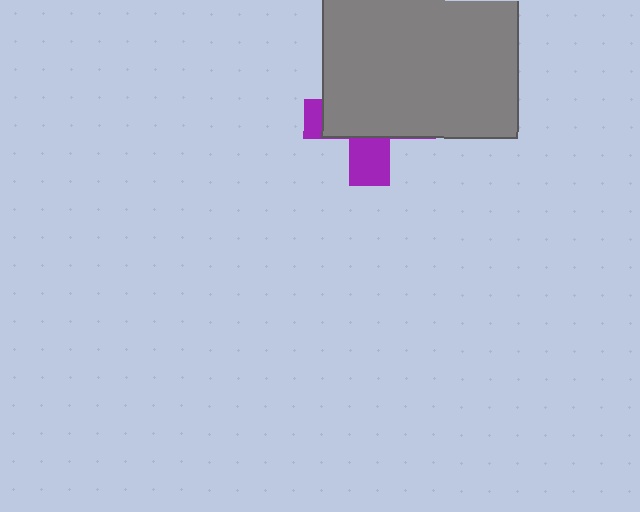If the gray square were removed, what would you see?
You would see the complete purple cross.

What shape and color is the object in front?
The object in front is a gray square.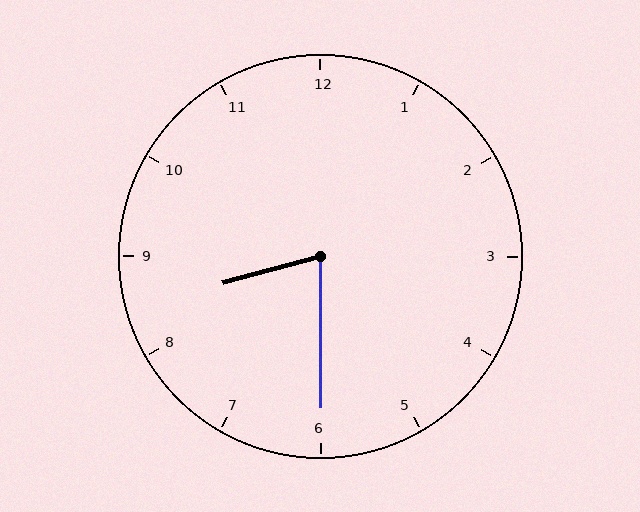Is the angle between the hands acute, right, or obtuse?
It is acute.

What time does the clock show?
8:30.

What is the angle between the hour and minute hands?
Approximately 75 degrees.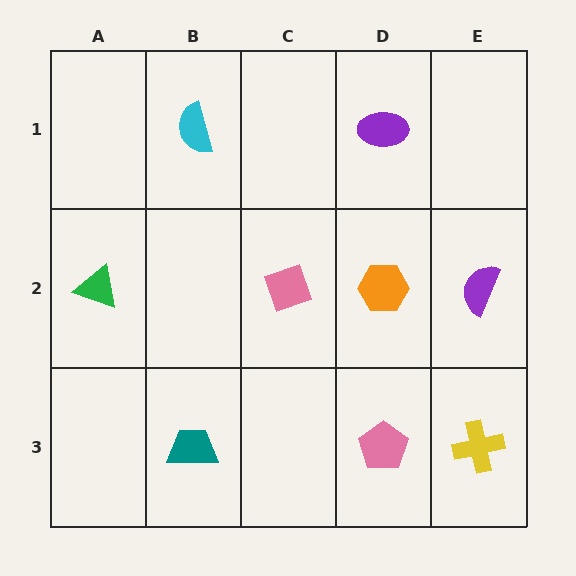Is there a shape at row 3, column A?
No, that cell is empty.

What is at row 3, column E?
A yellow cross.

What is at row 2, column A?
A green triangle.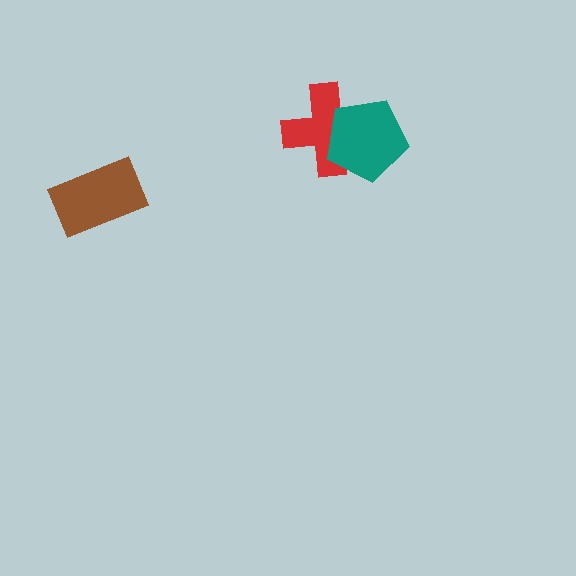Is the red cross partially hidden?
Yes, it is partially covered by another shape.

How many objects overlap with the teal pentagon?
1 object overlaps with the teal pentagon.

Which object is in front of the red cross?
The teal pentagon is in front of the red cross.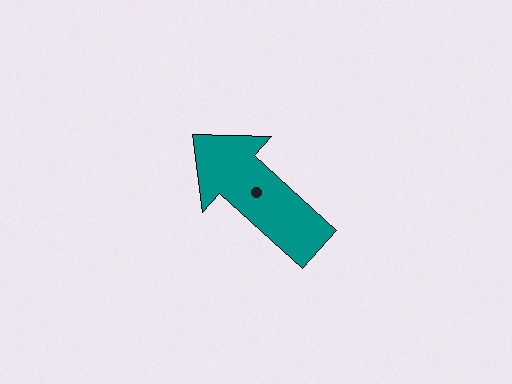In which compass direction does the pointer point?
Northwest.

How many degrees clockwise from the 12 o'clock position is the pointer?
Approximately 312 degrees.